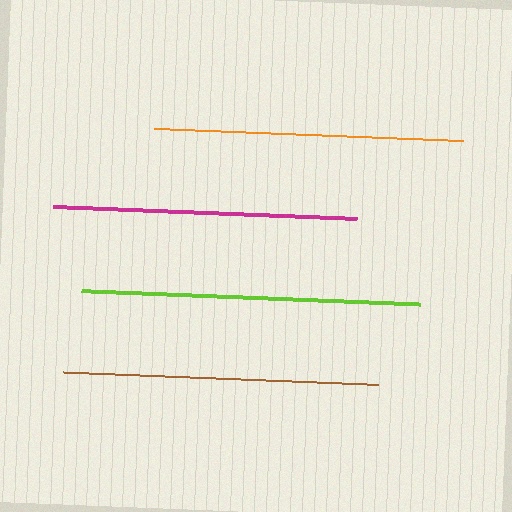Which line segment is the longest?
The lime line is the longest at approximately 339 pixels.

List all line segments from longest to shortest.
From longest to shortest: lime, brown, orange, magenta.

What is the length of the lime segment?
The lime segment is approximately 339 pixels long.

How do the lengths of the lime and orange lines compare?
The lime and orange lines are approximately the same length.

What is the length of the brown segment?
The brown segment is approximately 314 pixels long.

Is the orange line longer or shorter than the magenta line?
The orange line is longer than the magenta line.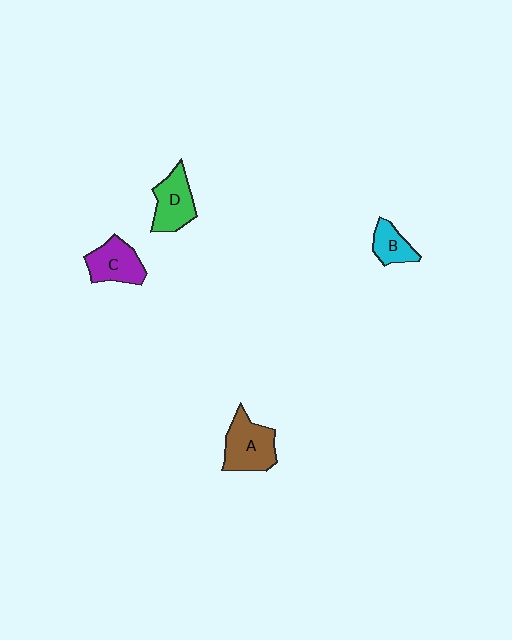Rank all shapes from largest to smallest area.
From largest to smallest: A (brown), D (green), C (purple), B (cyan).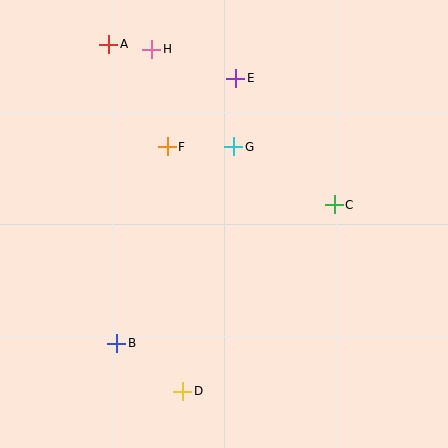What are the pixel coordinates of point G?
Point G is at (234, 147).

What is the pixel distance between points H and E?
The distance between H and E is 89 pixels.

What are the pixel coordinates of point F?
Point F is at (167, 147).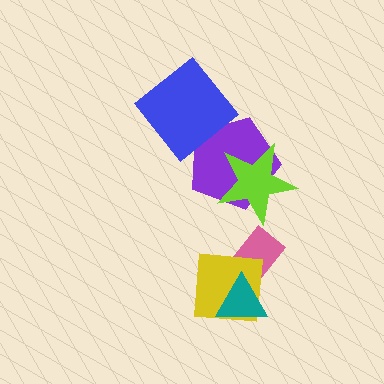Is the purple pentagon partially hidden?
Yes, it is partially covered by another shape.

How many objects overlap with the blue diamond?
1 object overlaps with the blue diamond.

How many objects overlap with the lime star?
1 object overlaps with the lime star.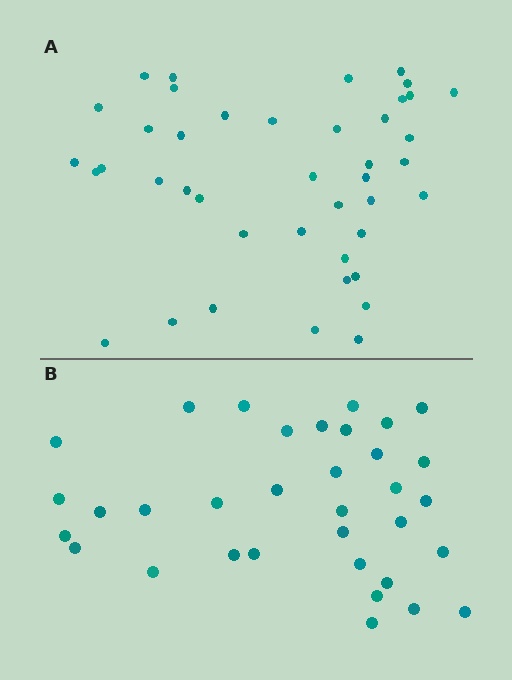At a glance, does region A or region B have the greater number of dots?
Region A (the top region) has more dots.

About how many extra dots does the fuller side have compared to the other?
Region A has roughly 8 or so more dots than region B.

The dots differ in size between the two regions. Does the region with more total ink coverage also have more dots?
No. Region B has more total ink coverage because its dots are larger, but region A actually contains more individual dots. Total area can be misleading — the number of items is what matters here.